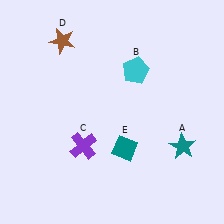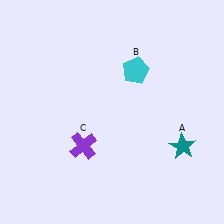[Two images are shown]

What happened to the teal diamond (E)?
The teal diamond (E) was removed in Image 2. It was in the bottom-right area of Image 1.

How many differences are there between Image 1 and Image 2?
There are 2 differences between the two images.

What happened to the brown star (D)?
The brown star (D) was removed in Image 2. It was in the top-left area of Image 1.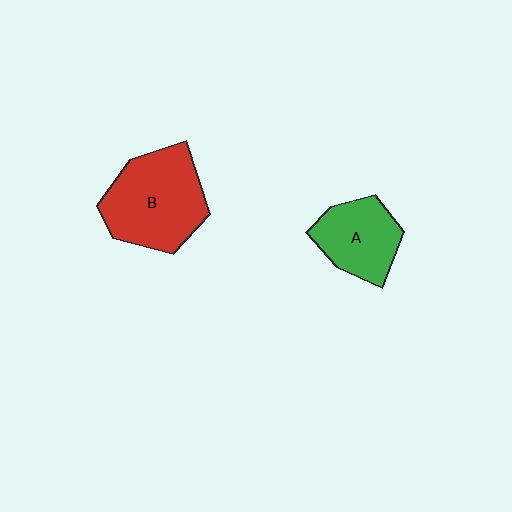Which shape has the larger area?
Shape B (red).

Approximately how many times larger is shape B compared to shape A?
Approximately 1.5 times.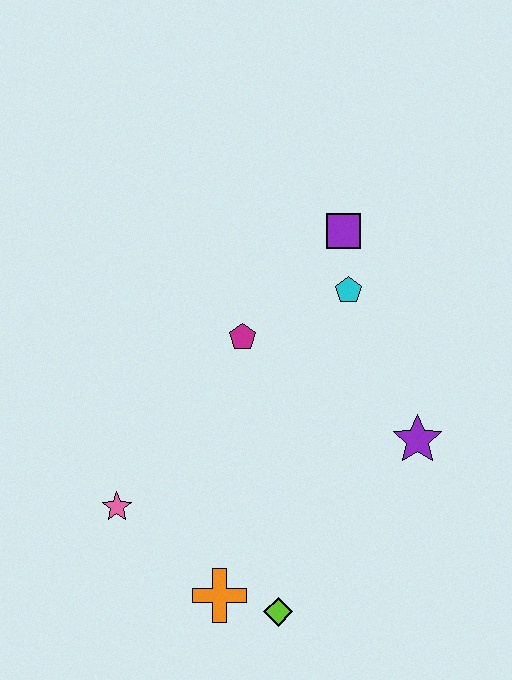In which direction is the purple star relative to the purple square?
The purple star is below the purple square.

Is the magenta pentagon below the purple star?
No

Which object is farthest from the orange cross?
The purple square is farthest from the orange cross.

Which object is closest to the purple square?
The cyan pentagon is closest to the purple square.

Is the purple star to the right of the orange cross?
Yes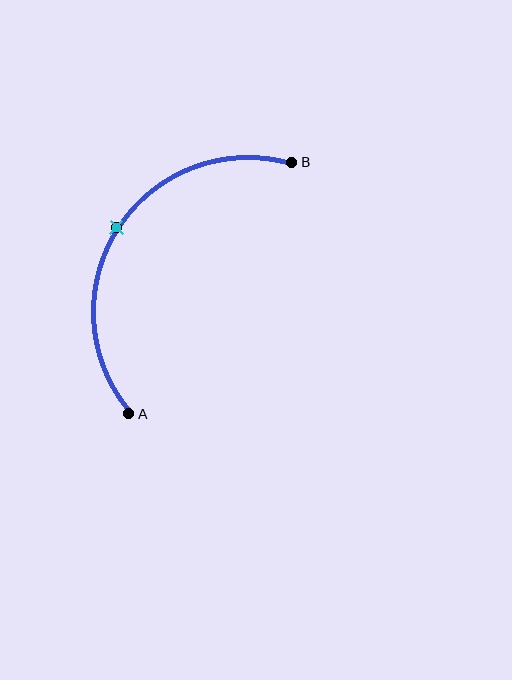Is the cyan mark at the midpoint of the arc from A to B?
Yes. The cyan mark lies on the arc at equal arc-length from both A and B — it is the arc midpoint.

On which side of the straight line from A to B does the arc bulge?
The arc bulges to the left of the straight line connecting A and B.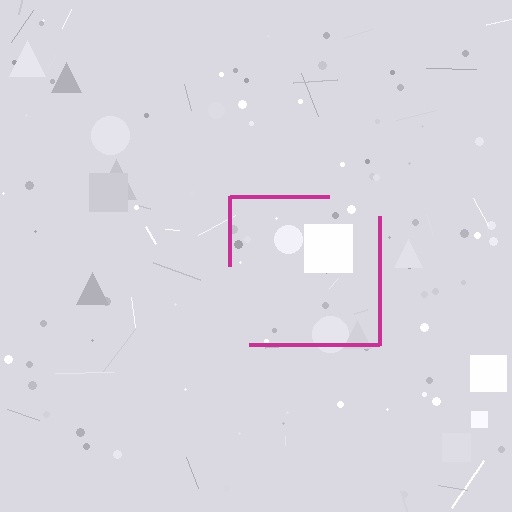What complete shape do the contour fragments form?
The contour fragments form a square.